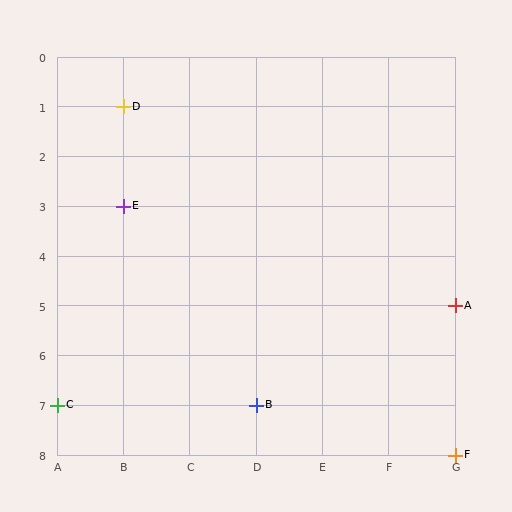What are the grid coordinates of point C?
Point C is at grid coordinates (A, 7).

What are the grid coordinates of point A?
Point A is at grid coordinates (G, 5).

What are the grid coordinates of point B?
Point B is at grid coordinates (D, 7).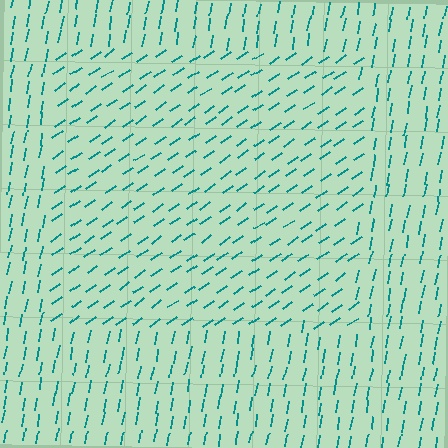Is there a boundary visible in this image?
Yes, there is a texture boundary formed by a change in line orientation.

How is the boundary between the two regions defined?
The boundary is defined purely by a change in line orientation (approximately 45 degrees difference). All lines are the same color and thickness.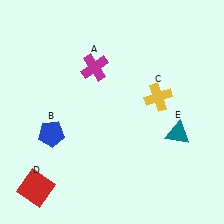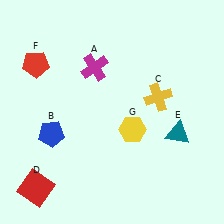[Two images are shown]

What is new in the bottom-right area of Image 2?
A yellow hexagon (G) was added in the bottom-right area of Image 2.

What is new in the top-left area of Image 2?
A red pentagon (F) was added in the top-left area of Image 2.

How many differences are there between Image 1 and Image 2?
There are 2 differences between the two images.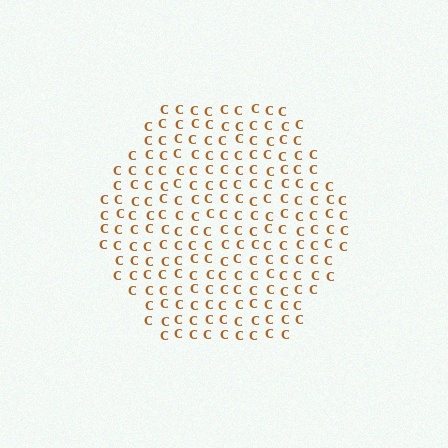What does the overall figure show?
The overall figure shows a hexagon.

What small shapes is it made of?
It is made of small letter C's.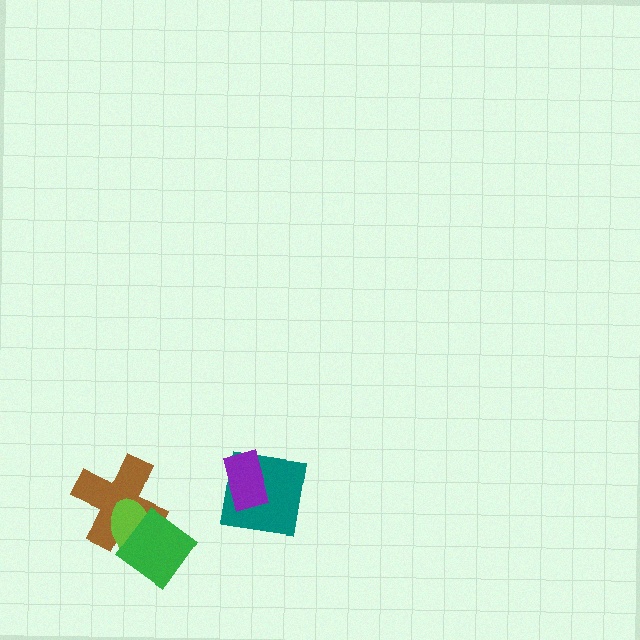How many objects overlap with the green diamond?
2 objects overlap with the green diamond.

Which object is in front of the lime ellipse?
The green diamond is in front of the lime ellipse.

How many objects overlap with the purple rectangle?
1 object overlaps with the purple rectangle.